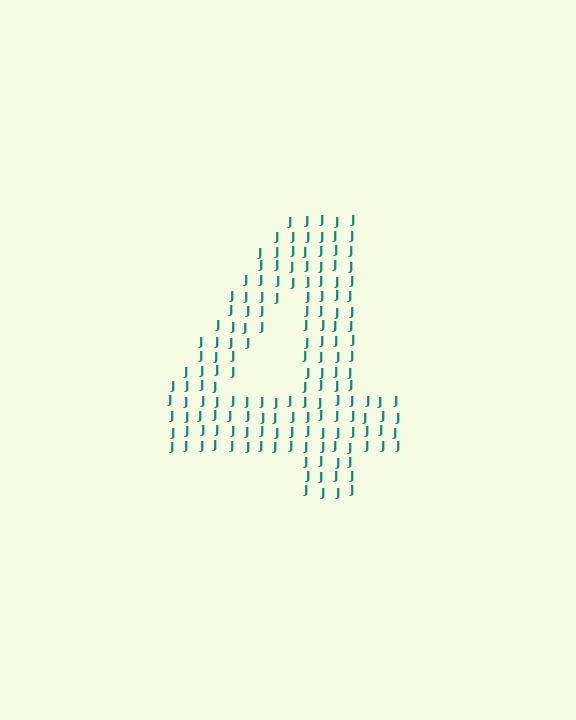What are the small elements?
The small elements are letter J's.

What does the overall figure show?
The overall figure shows the digit 4.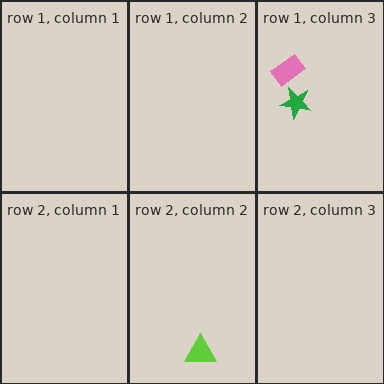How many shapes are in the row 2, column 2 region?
1.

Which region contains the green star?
The row 1, column 3 region.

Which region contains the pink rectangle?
The row 1, column 3 region.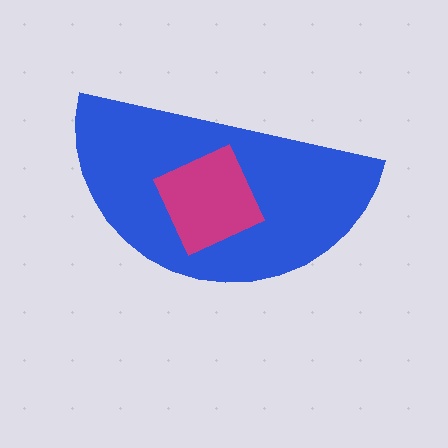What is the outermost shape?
The blue semicircle.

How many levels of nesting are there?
2.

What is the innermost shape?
The magenta diamond.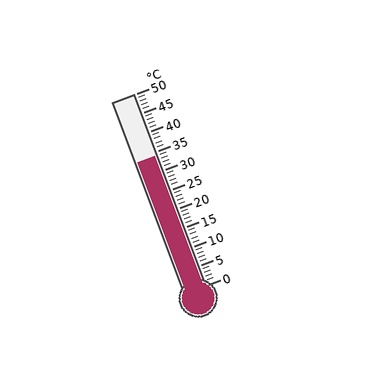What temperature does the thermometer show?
The thermometer shows approximately 34°C.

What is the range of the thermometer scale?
The thermometer scale ranges from 0°C to 50°C.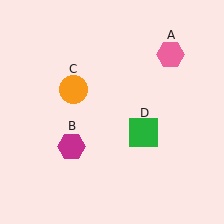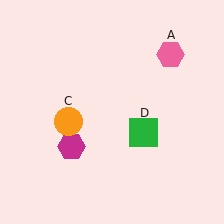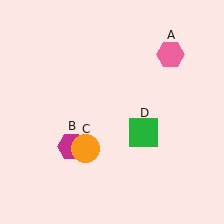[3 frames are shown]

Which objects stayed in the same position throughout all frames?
Pink hexagon (object A) and magenta hexagon (object B) and green square (object D) remained stationary.